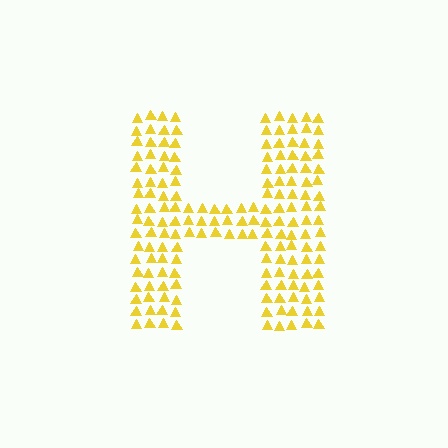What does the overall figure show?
The overall figure shows the letter H.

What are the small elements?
The small elements are triangles.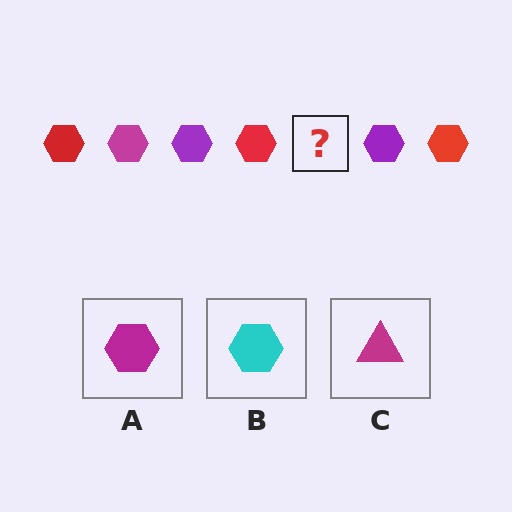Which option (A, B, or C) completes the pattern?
A.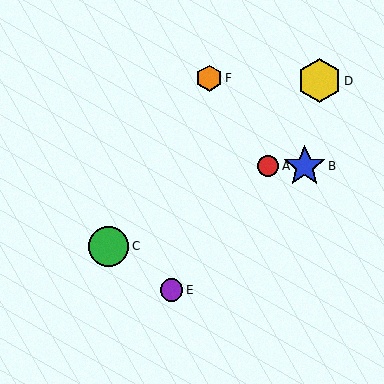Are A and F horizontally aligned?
No, A is at y≈166 and F is at y≈78.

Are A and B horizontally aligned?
Yes, both are at y≈166.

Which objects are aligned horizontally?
Objects A, B are aligned horizontally.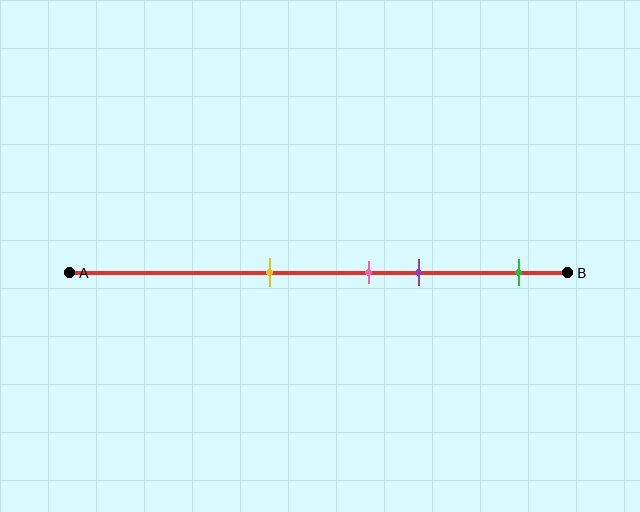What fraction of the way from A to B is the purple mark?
The purple mark is approximately 70% (0.7) of the way from A to B.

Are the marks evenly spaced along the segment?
No, the marks are not evenly spaced.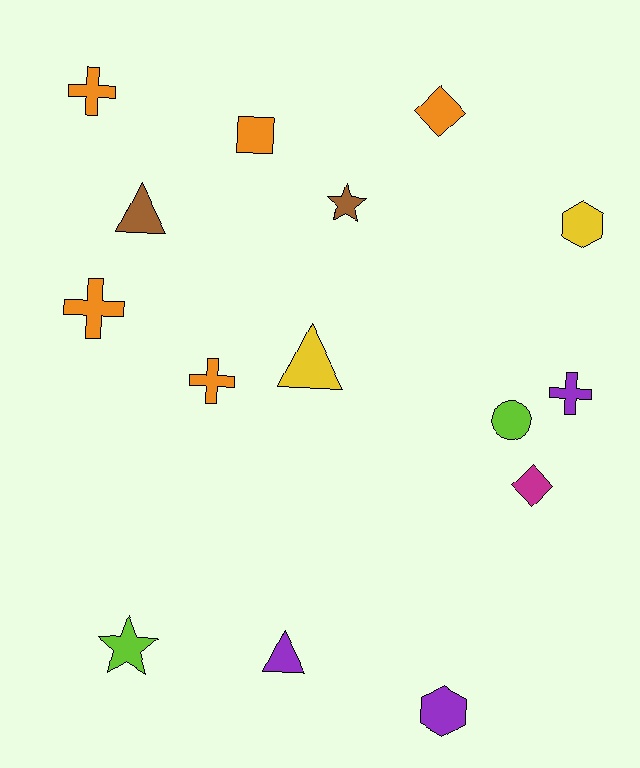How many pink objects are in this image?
There are no pink objects.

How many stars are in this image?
There are 2 stars.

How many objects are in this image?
There are 15 objects.